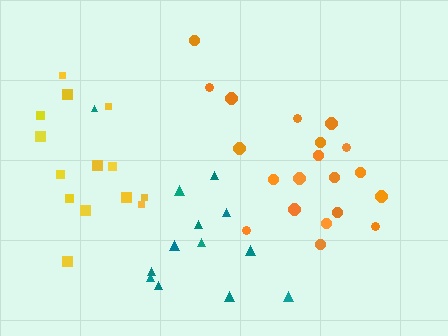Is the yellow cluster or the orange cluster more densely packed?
Yellow.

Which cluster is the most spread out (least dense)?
Orange.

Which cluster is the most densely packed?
Yellow.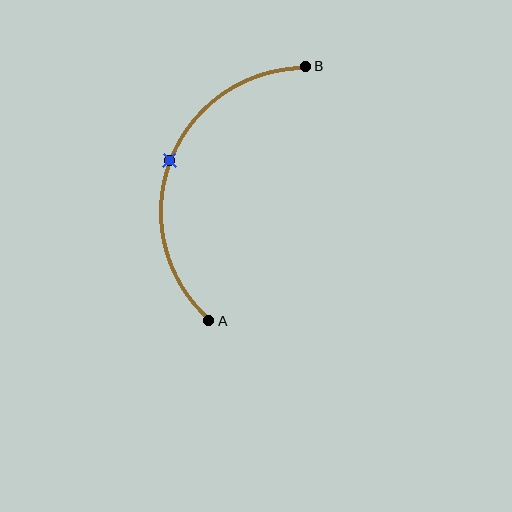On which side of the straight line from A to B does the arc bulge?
The arc bulges to the left of the straight line connecting A and B.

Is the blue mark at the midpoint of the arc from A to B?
Yes. The blue mark lies on the arc at equal arc-length from both A and B — it is the arc midpoint.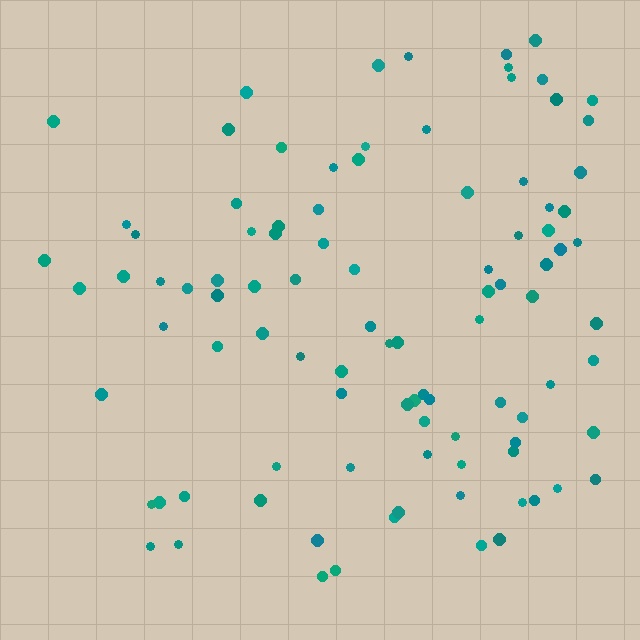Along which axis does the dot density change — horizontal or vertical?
Horizontal.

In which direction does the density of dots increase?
From left to right, with the right side densest.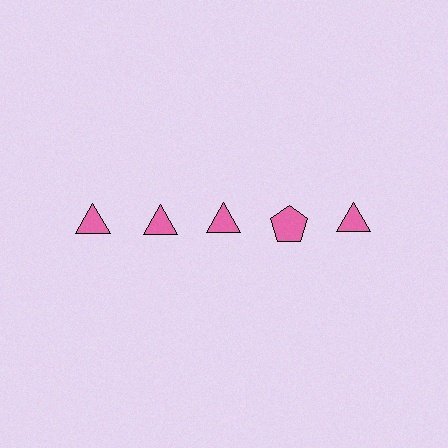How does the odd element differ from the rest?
It has a different shape: pentagon instead of triangle.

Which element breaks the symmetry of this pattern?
The pink pentagon in the top row, second from right column breaks the symmetry. All other shapes are pink triangles.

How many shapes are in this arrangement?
There are 5 shapes arranged in a grid pattern.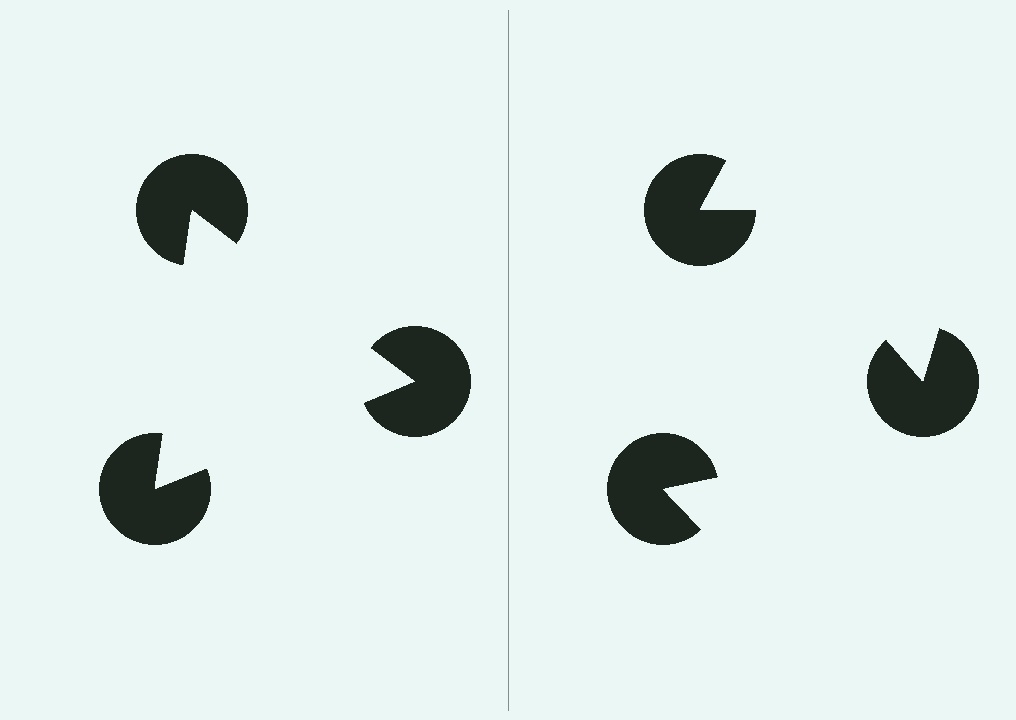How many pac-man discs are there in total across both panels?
6 — 3 on each side.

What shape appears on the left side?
An illusory triangle.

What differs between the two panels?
The pac-man discs are positioned identically on both sides; only the wedge orientations differ. On the left they align to a triangle; on the right they are misaligned.